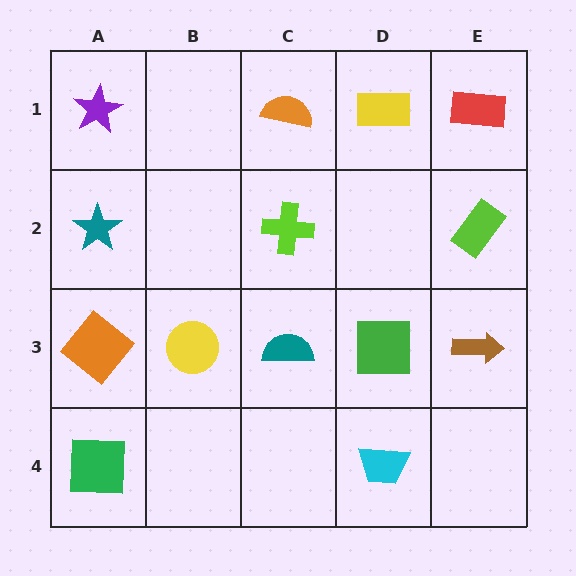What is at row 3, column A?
An orange diamond.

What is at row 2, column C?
A lime cross.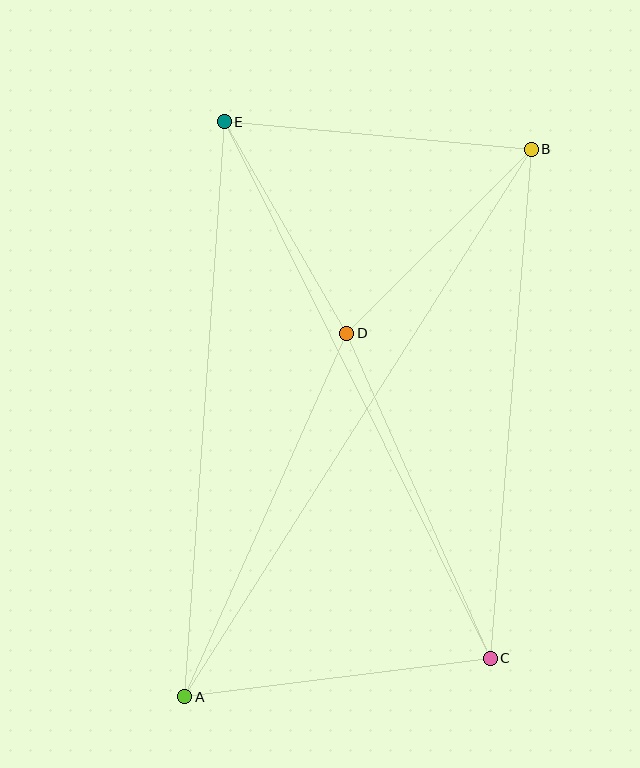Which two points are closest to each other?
Points D and E are closest to each other.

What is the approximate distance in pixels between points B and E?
The distance between B and E is approximately 308 pixels.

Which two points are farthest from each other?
Points A and B are farthest from each other.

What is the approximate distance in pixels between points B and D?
The distance between B and D is approximately 260 pixels.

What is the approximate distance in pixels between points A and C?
The distance between A and C is approximately 308 pixels.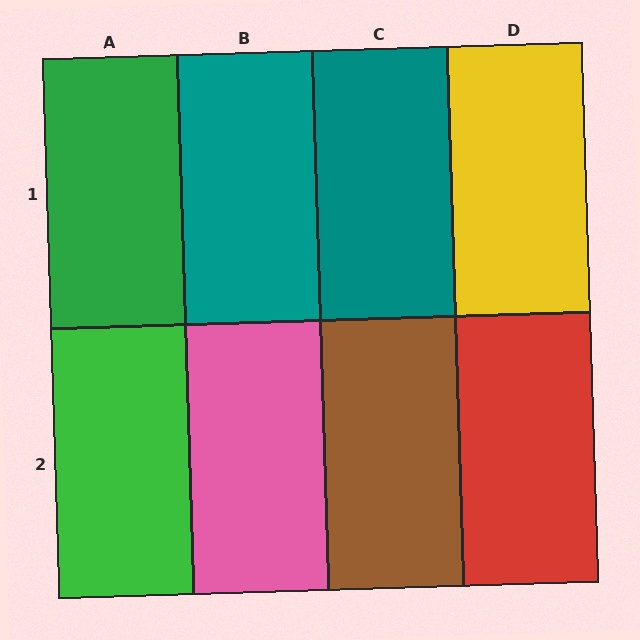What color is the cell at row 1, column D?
Yellow.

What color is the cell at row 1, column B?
Teal.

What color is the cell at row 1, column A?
Green.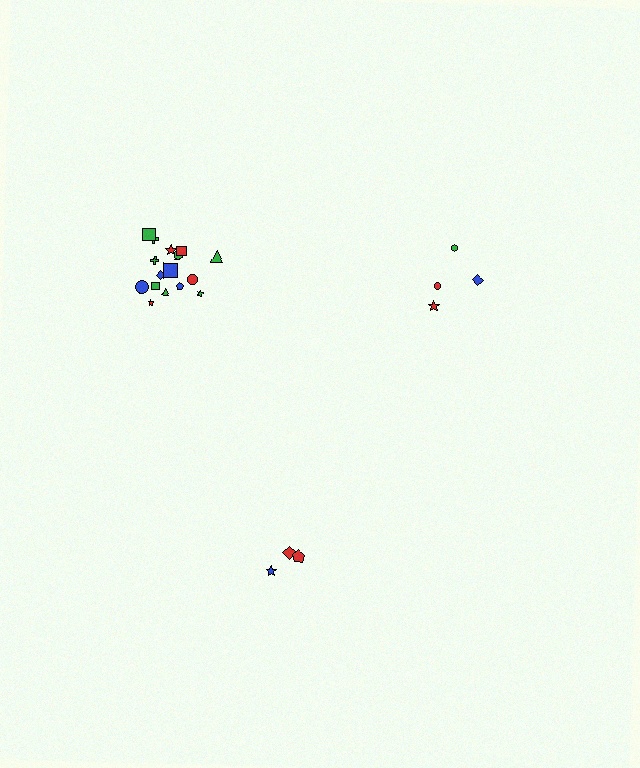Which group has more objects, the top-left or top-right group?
The top-left group.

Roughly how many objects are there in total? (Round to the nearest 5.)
Roughly 25 objects in total.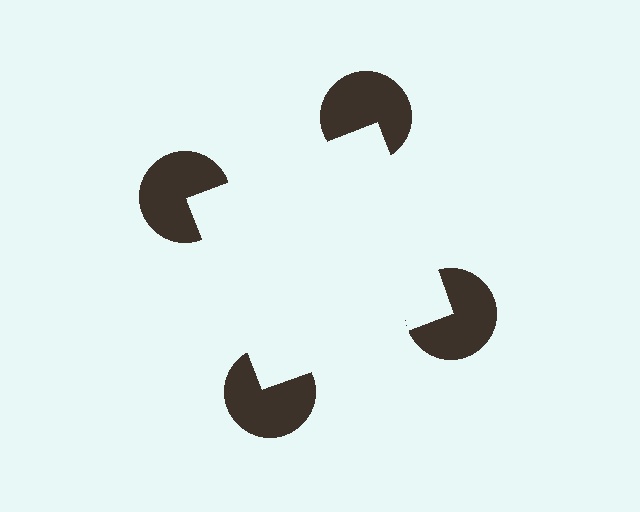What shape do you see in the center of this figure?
An illusory square — its edges are inferred from the aligned wedge cuts in the pac-man discs, not physically drawn.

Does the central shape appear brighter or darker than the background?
It typically appears slightly brighter than the background, even though no actual brightness change is drawn.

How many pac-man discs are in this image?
There are 4 — one at each vertex of the illusory square.